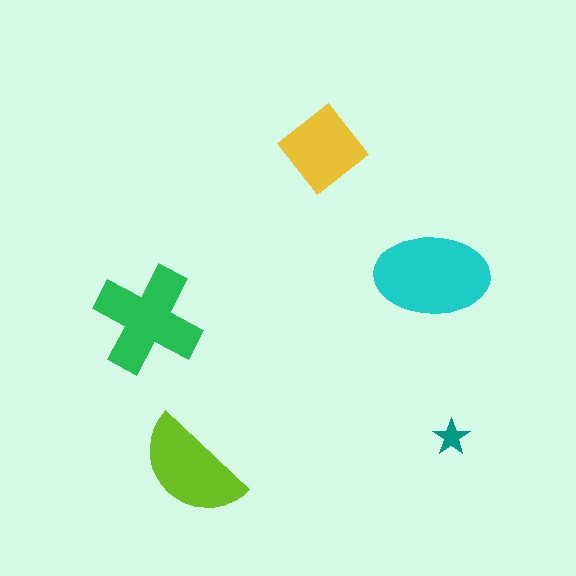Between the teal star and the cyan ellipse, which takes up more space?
The cyan ellipse.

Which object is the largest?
The cyan ellipse.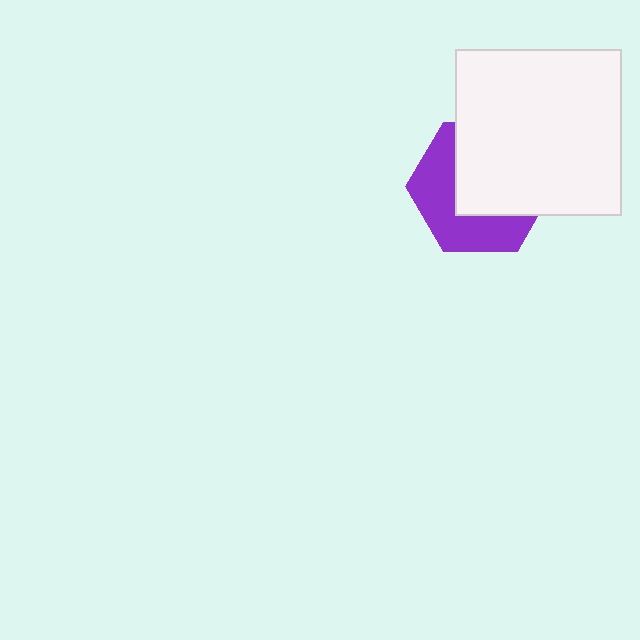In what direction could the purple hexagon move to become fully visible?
The purple hexagon could move toward the lower-left. That would shift it out from behind the white square entirely.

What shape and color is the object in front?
The object in front is a white square.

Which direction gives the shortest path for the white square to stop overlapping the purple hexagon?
Moving toward the upper-right gives the shortest separation.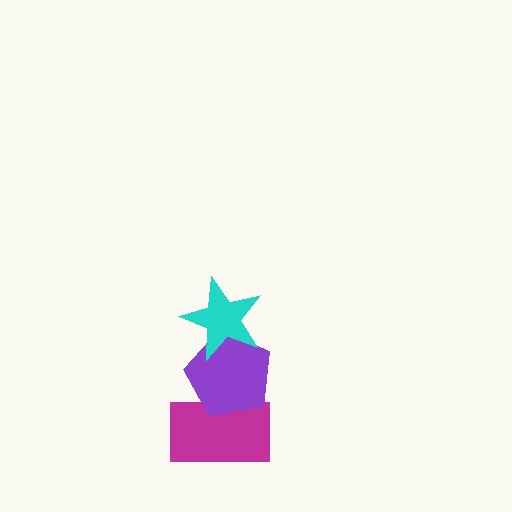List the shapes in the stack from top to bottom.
From top to bottom: the cyan star, the purple pentagon, the magenta rectangle.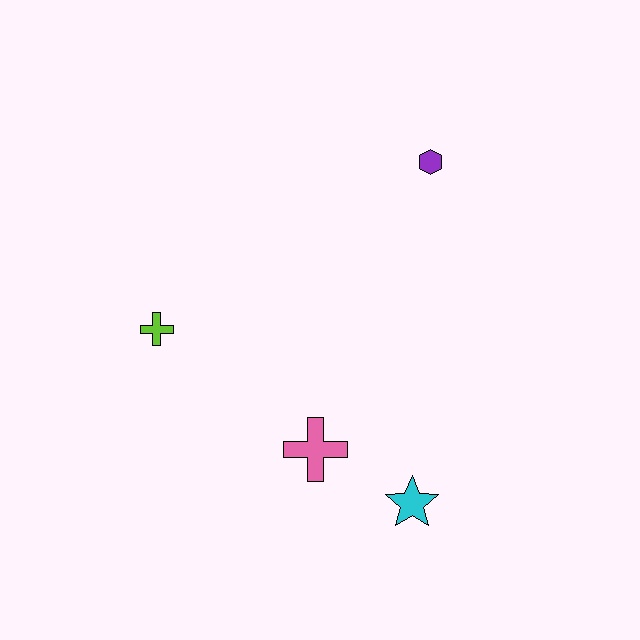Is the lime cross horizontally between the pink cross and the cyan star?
No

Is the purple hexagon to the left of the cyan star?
No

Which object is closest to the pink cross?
The cyan star is closest to the pink cross.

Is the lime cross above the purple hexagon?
No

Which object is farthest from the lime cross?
The purple hexagon is farthest from the lime cross.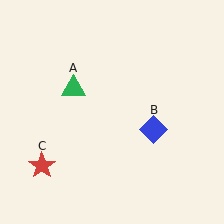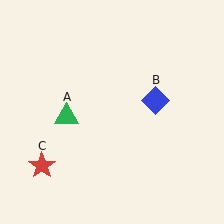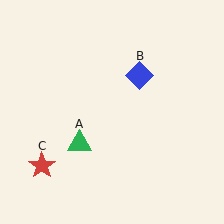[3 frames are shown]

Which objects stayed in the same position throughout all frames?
Red star (object C) remained stationary.